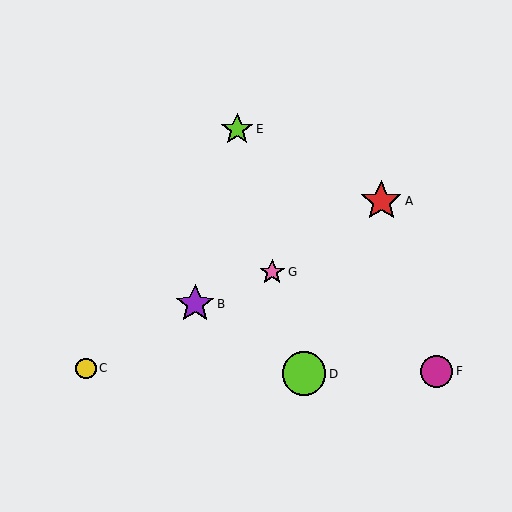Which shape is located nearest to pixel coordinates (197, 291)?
The purple star (labeled B) at (195, 304) is nearest to that location.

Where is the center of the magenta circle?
The center of the magenta circle is at (437, 371).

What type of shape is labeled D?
Shape D is a lime circle.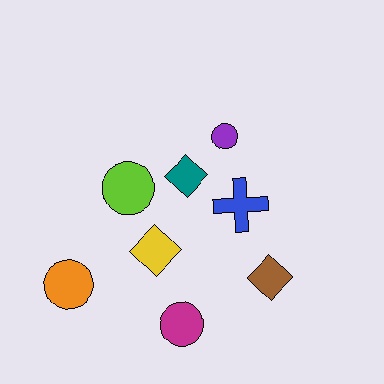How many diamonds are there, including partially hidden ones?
There are 3 diamonds.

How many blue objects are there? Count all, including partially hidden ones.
There is 1 blue object.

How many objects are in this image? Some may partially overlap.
There are 8 objects.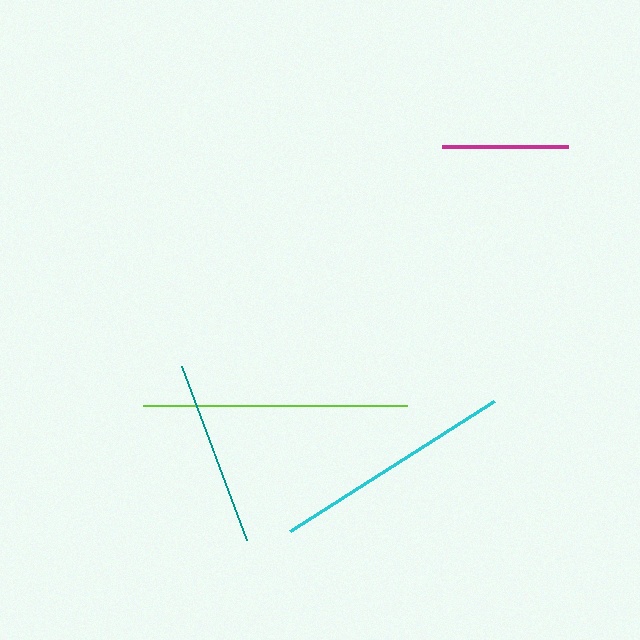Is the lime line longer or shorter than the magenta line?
The lime line is longer than the magenta line.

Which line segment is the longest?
The lime line is the longest at approximately 264 pixels.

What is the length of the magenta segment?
The magenta segment is approximately 126 pixels long.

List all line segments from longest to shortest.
From longest to shortest: lime, cyan, teal, magenta.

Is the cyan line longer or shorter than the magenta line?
The cyan line is longer than the magenta line.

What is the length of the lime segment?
The lime segment is approximately 264 pixels long.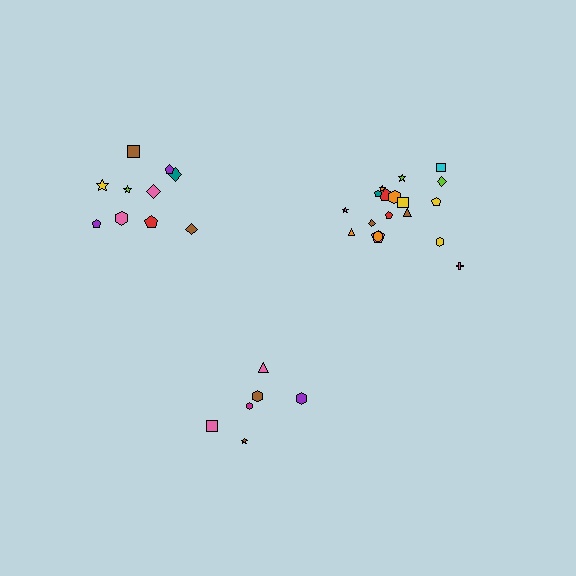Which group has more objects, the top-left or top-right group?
The top-right group.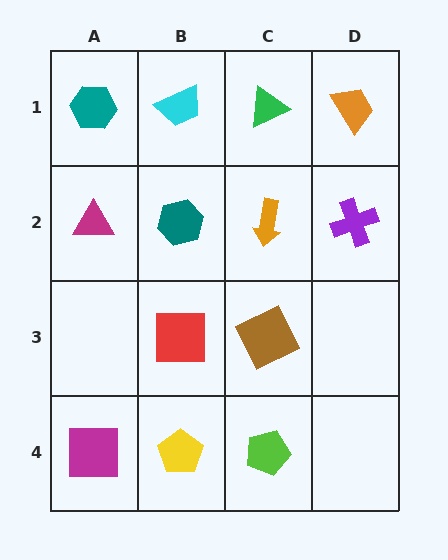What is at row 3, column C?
A brown square.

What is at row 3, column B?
A red square.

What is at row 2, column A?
A magenta triangle.